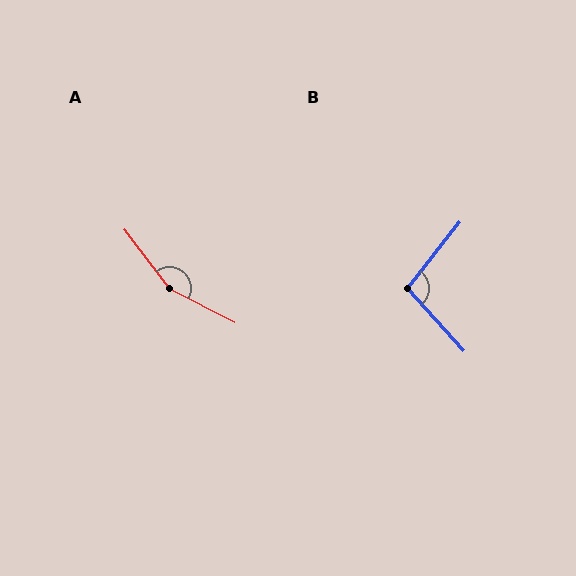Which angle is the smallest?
B, at approximately 99 degrees.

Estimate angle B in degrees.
Approximately 99 degrees.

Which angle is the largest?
A, at approximately 154 degrees.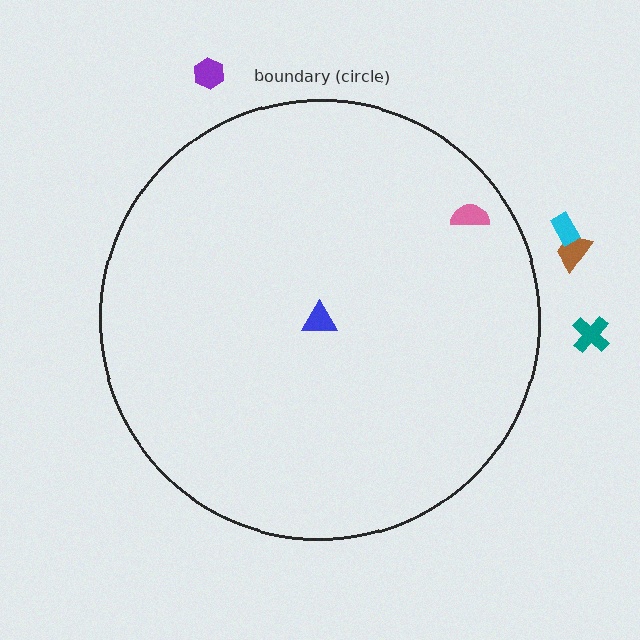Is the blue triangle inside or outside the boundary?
Inside.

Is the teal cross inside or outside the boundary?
Outside.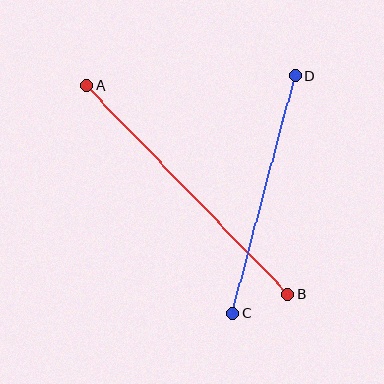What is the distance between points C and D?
The distance is approximately 246 pixels.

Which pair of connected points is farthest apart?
Points A and B are farthest apart.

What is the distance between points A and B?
The distance is approximately 290 pixels.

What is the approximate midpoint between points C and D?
The midpoint is at approximately (264, 194) pixels.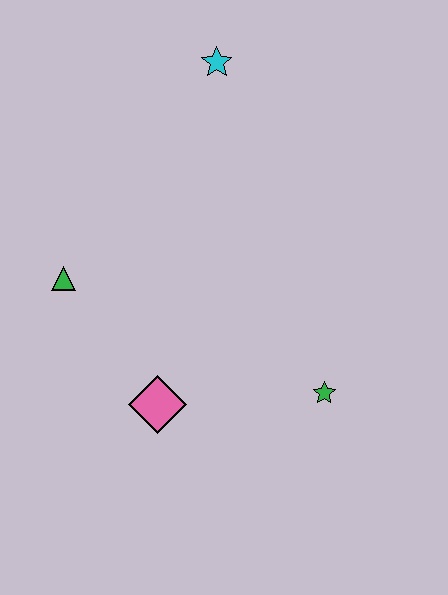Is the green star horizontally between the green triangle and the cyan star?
No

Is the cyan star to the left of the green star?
Yes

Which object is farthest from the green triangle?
The green star is farthest from the green triangle.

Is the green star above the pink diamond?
Yes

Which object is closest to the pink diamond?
The green triangle is closest to the pink diamond.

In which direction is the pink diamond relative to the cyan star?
The pink diamond is below the cyan star.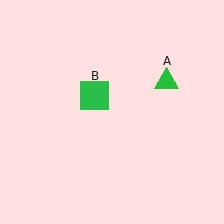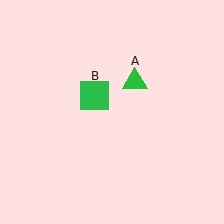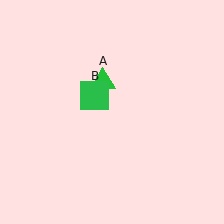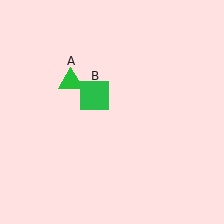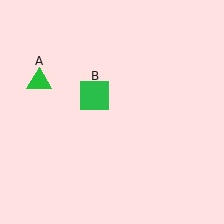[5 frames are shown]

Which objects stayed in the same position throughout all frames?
Green square (object B) remained stationary.